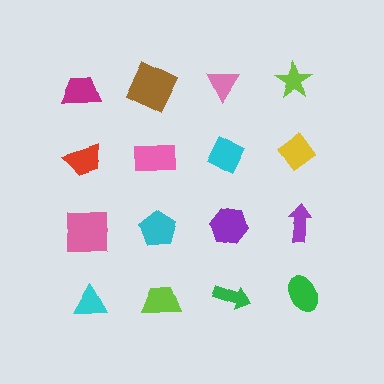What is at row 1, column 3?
A pink triangle.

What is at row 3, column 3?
A purple hexagon.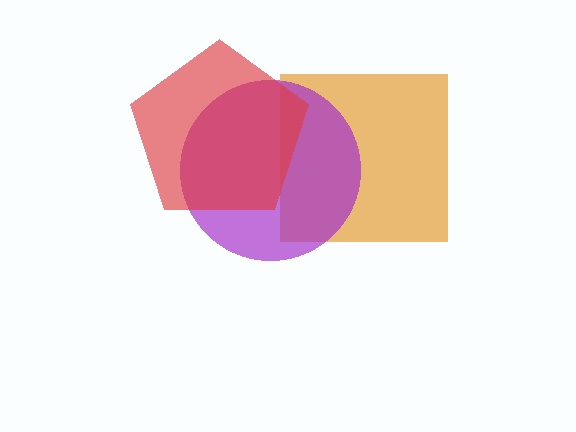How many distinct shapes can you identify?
There are 3 distinct shapes: an orange square, a purple circle, a red pentagon.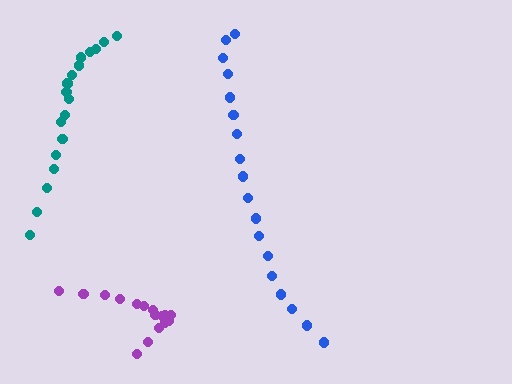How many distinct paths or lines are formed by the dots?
There are 3 distinct paths.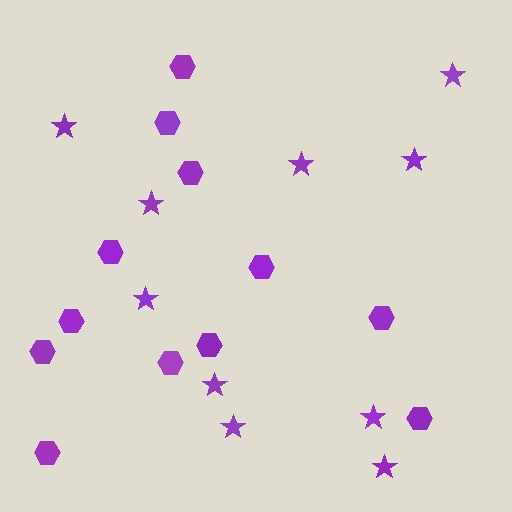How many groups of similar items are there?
There are 2 groups: one group of stars (10) and one group of hexagons (12).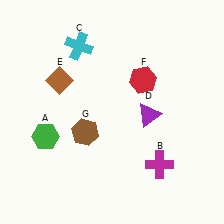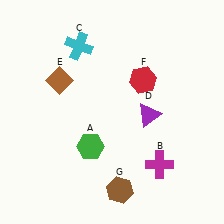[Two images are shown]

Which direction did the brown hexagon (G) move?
The brown hexagon (G) moved down.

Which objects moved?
The objects that moved are: the green hexagon (A), the brown hexagon (G).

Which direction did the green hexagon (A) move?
The green hexagon (A) moved right.